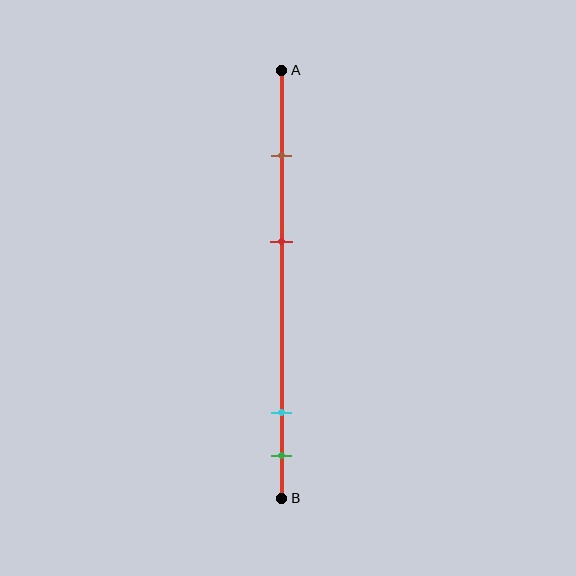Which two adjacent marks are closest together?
The cyan and green marks are the closest adjacent pair.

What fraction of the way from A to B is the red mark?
The red mark is approximately 40% (0.4) of the way from A to B.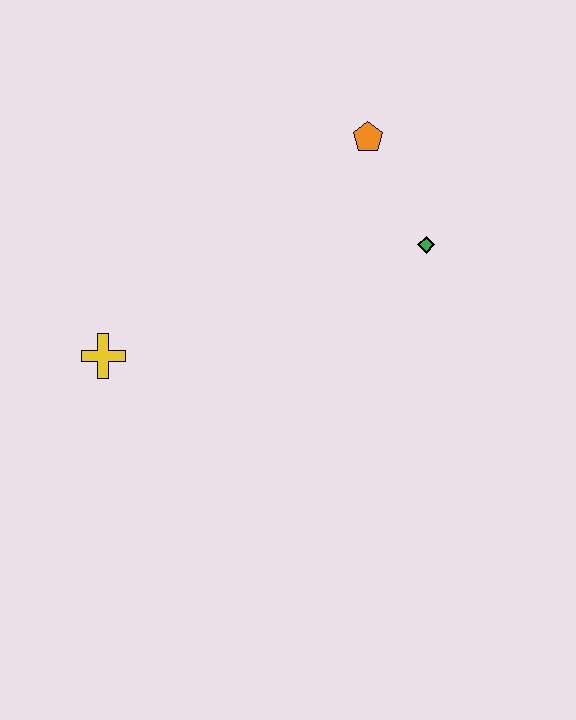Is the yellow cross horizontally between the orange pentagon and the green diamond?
No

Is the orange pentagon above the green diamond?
Yes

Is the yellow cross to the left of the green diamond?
Yes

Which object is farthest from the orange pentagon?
The yellow cross is farthest from the orange pentagon.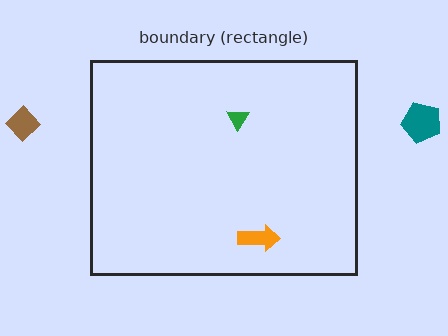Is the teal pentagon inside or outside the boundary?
Outside.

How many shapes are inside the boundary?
2 inside, 2 outside.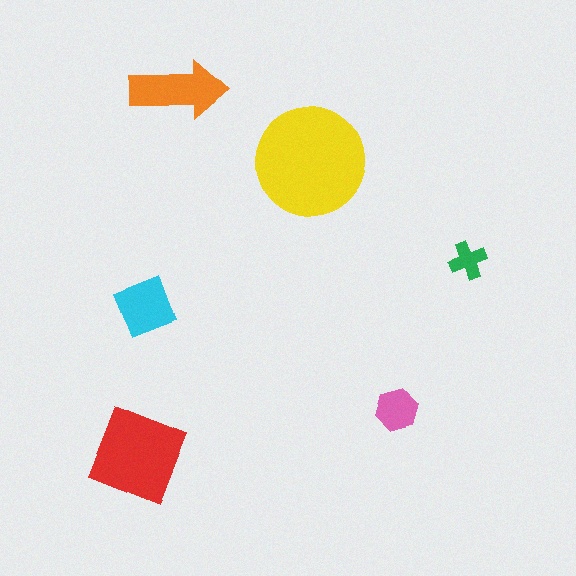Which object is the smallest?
The green cross.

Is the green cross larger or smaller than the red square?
Smaller.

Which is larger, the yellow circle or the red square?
The yellow circle.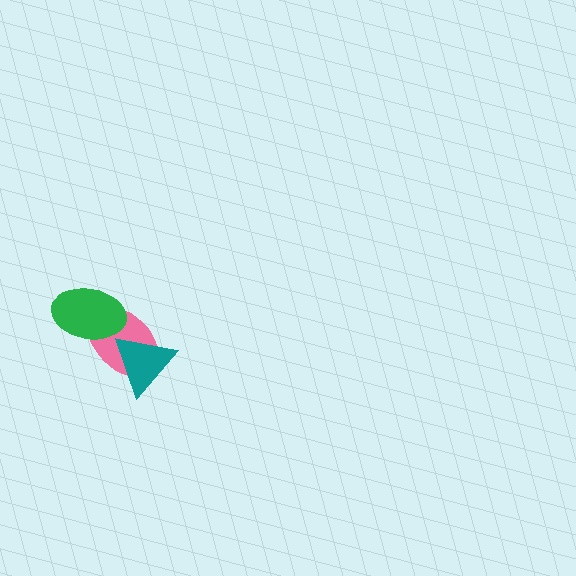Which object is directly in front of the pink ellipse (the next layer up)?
The teal triangle is directly in front of the pink ellipse.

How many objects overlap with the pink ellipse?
2 objects overlap with the pink ellipse.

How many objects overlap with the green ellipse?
1 object overlaps with the green ellipse.